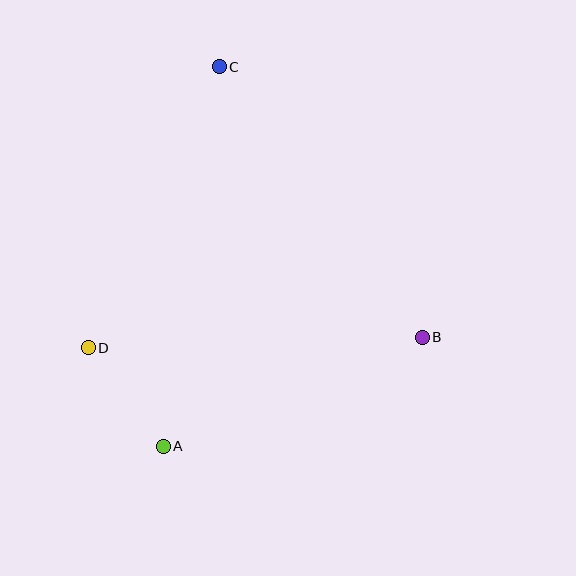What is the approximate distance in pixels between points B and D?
The distance between B and D is approximately 334 pixels.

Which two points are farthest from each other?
Points A and C are farthest from each other.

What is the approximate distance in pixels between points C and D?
The distance between C and D is approximately 310 pixels.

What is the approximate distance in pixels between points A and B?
The distance between A and B is approximately 281 pixels.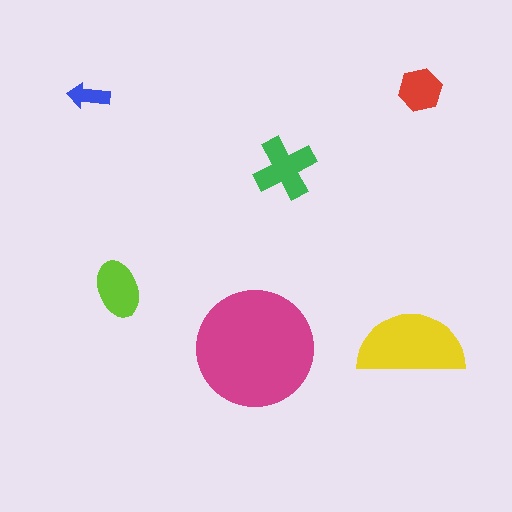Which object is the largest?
The magenta circle.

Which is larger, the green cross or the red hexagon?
The green cross.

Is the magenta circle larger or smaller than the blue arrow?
Larger.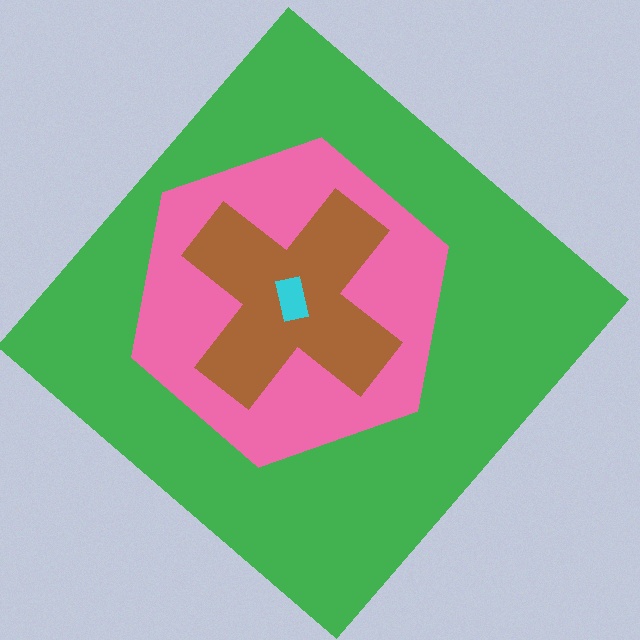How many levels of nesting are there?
4.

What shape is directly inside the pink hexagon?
The brown cross.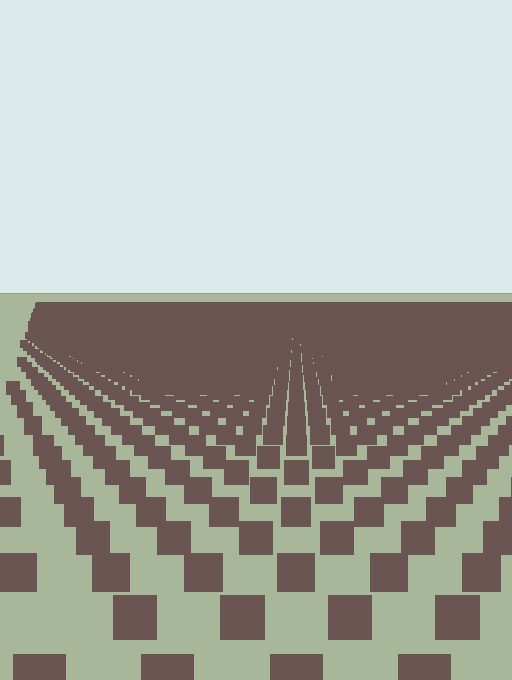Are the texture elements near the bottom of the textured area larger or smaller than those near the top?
Larger. Near the bottom, elements are closer to the viewer and appear at a bigger on-screen size.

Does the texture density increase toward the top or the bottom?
Density increases toward the top.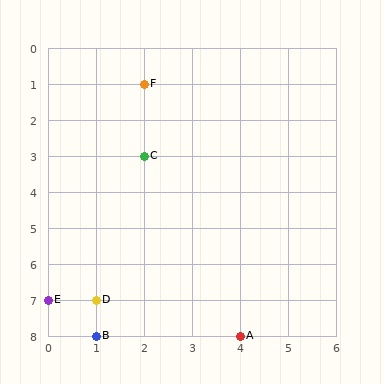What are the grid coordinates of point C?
Point C is at grid coordinates (2, 3).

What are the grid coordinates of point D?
Point D is at grid coordinates (1, 7).